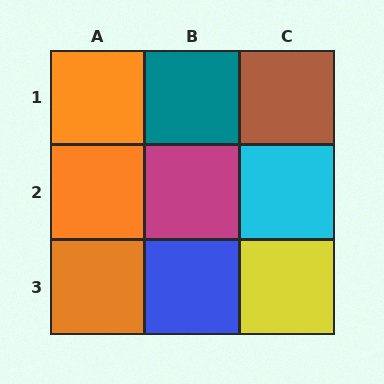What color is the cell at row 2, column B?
Magenta.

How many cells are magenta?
1 cell is magenta.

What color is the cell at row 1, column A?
Orange.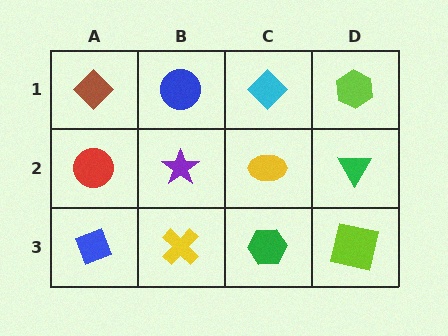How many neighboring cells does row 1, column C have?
3.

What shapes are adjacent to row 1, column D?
A green triangle (row 2, column D), a cyan diamond (row 1, column C).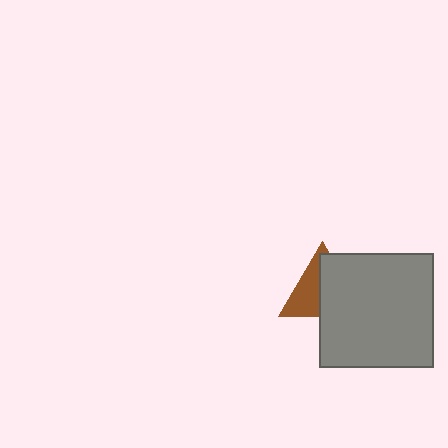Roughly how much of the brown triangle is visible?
About half of it is visible (roughly 46%).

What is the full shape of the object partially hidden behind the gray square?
The partially hidden object is a brown triangle.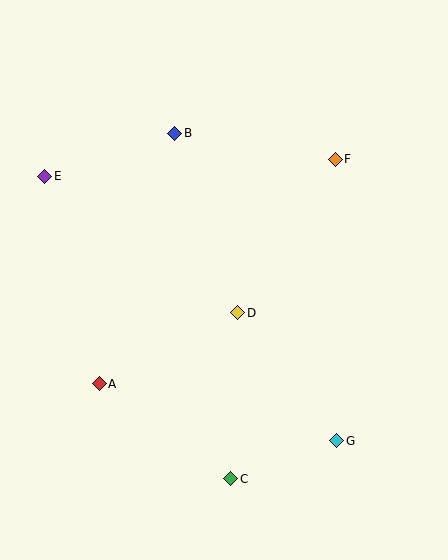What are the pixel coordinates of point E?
Point E is at (45, 176).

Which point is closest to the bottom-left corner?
Point A is closest to the bottom-left corner.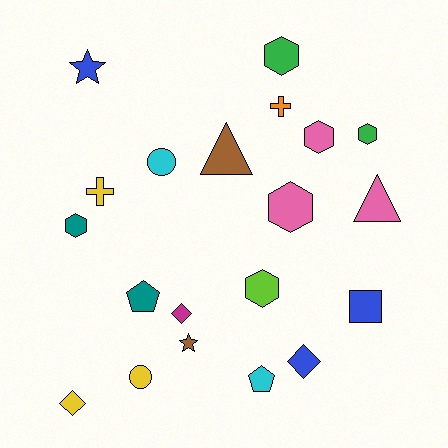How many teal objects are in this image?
There are 2 teal objects.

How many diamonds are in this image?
There are 3 diamonds.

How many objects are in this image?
There are 20 objects.